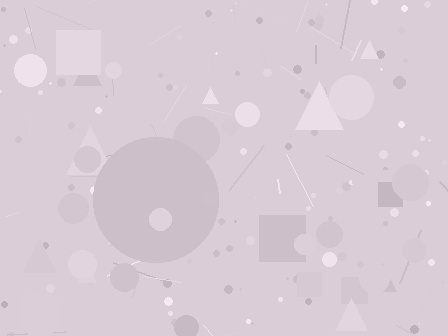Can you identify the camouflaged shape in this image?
The camouflaged shape is a circle.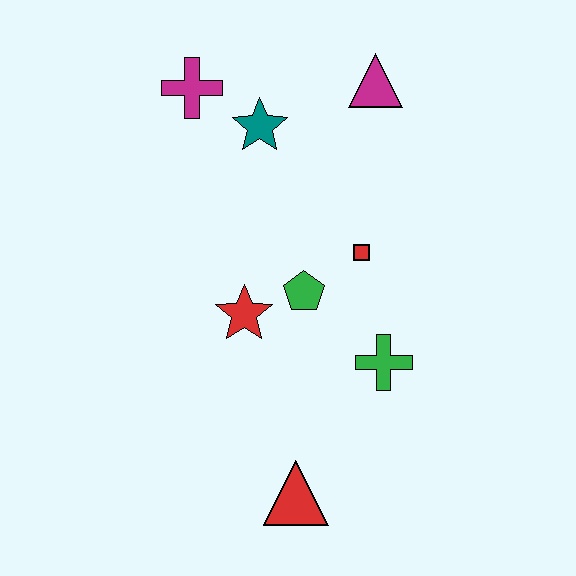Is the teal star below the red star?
No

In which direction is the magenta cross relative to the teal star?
The magenta cross is to the left of the teal star.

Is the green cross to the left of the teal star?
No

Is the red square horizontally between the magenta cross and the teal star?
No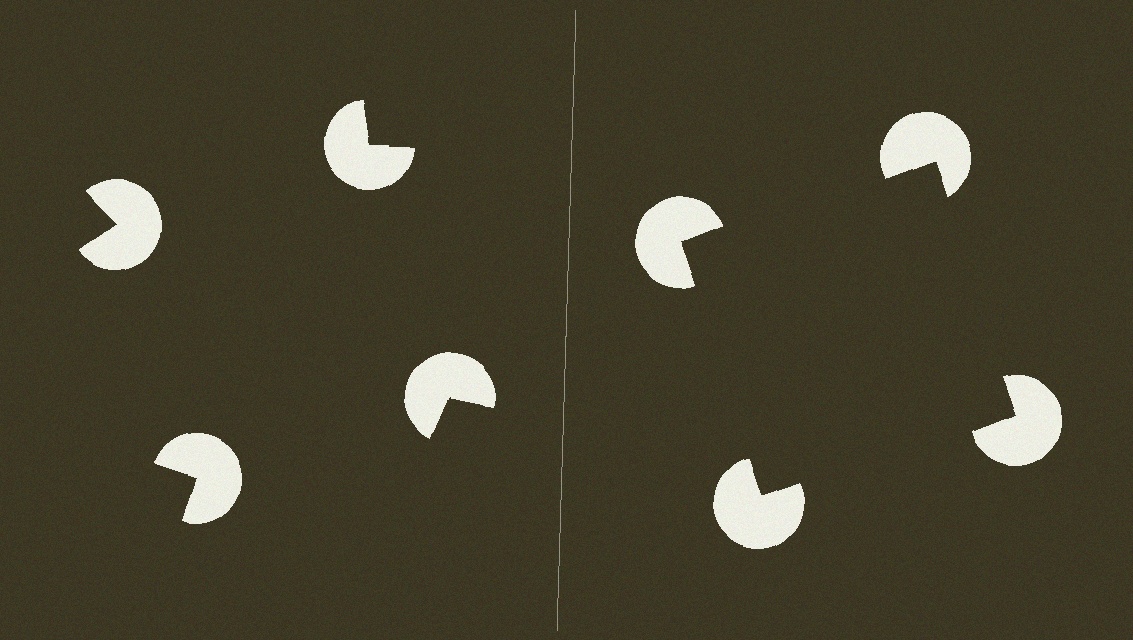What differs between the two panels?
The pac-man discs are positioned identically on both sides; only the wedge orientations differ. On the right they align to a square; on the left they are misaligned.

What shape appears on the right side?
An illusory square.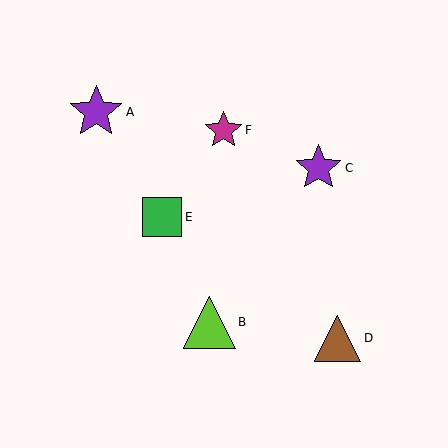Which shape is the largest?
The purple star (labeled A) is the largest.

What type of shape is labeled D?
Shape D is a brown triangle.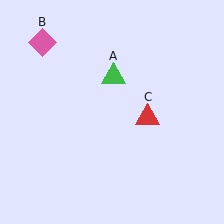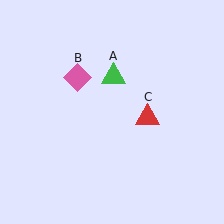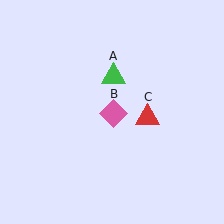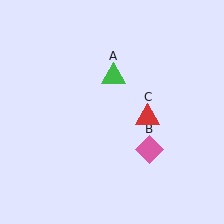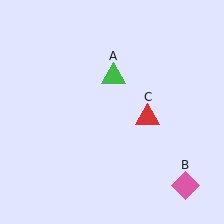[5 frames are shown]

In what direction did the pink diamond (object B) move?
The pink diamond (object B) moved down and to the right.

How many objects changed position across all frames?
1 object changed position: pink diamond (object B).